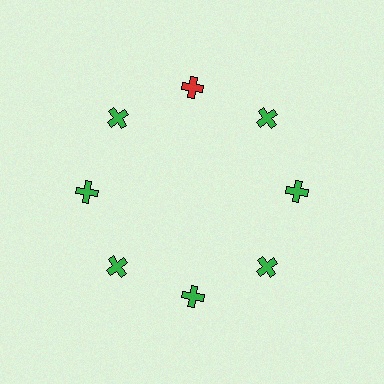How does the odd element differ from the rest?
It has a different color: red instead of green.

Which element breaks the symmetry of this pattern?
The red cross at roughly the 12 o'clock position breaks the symmetry. All other shapes are green crosses.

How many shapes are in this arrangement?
There are 8 shapes arranged in a ring pattern.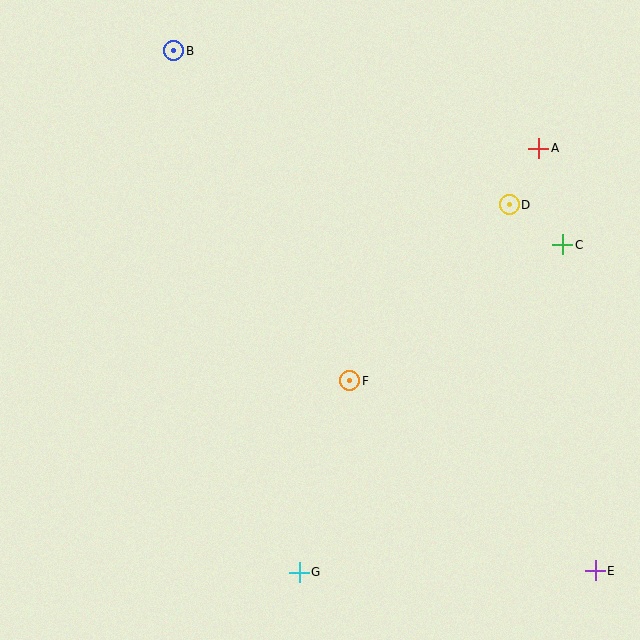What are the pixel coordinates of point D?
Point D is at (509, 205).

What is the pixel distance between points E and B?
The distance between E and B is 669 pixels.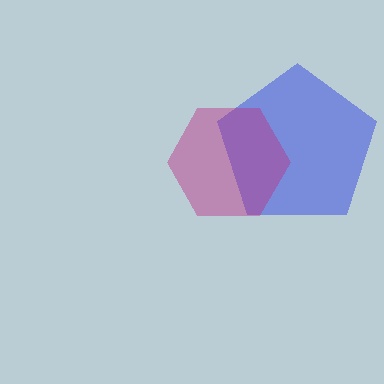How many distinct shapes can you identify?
There are 2 distinct shapes: a blue pentagon, a magenta hexagon.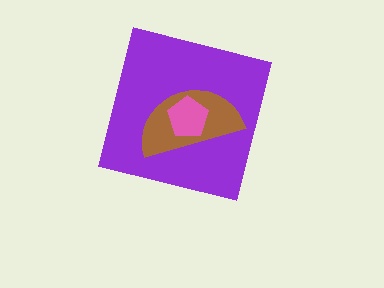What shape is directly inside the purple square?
The brown semicircle.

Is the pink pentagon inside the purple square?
Yes.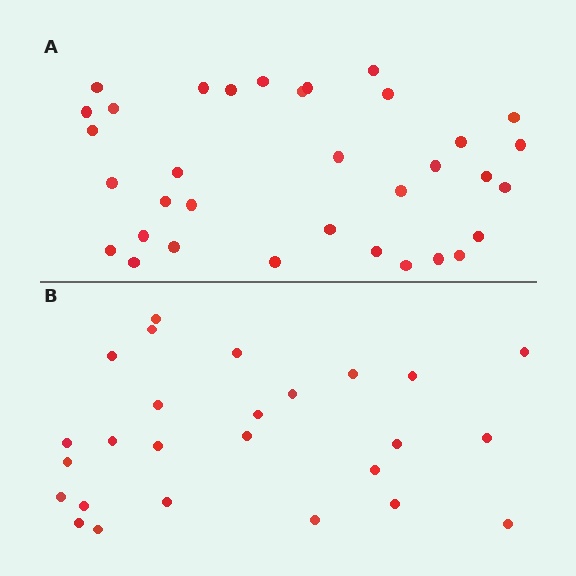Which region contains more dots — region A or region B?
Region A (the top region) has more dots.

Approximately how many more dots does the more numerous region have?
Region A has roughly 8 or so more dots than region B.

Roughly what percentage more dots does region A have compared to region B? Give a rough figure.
About 30% more.